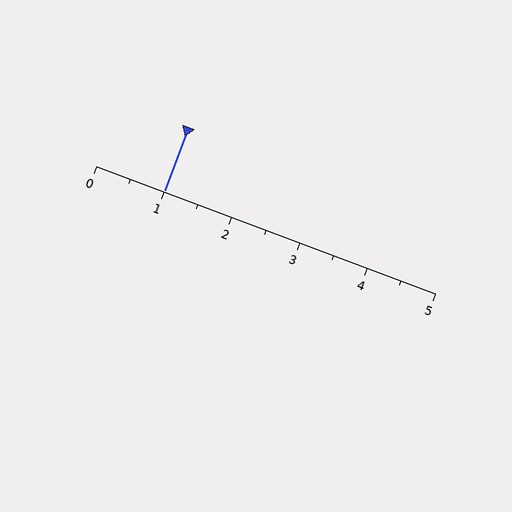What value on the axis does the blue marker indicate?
The marker indicates approximately 1.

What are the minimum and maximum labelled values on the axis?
The axis runs from 0 to 5.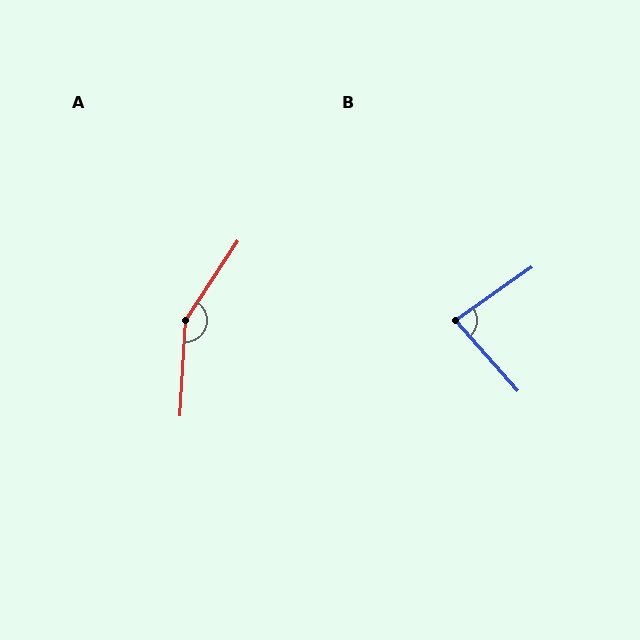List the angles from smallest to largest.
B (84°), A (150°).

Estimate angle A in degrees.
Approximately 150 degrees.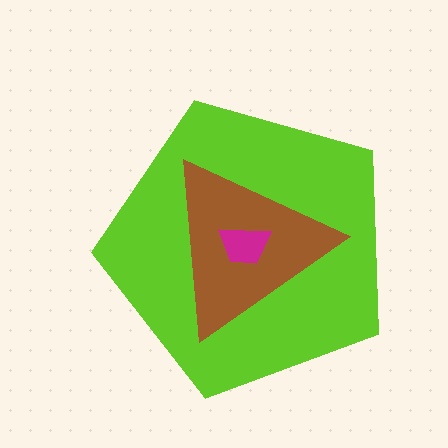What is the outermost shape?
The lime pentagon.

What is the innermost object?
The magenta trapezoid.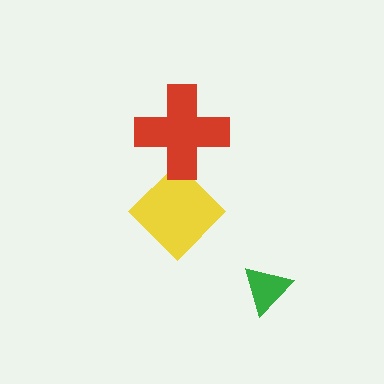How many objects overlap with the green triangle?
0 objects overlap with the green triangle.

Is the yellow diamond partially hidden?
Yes, it is partially covered by another shape.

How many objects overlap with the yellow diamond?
1 object overlaps with the yellow diamond.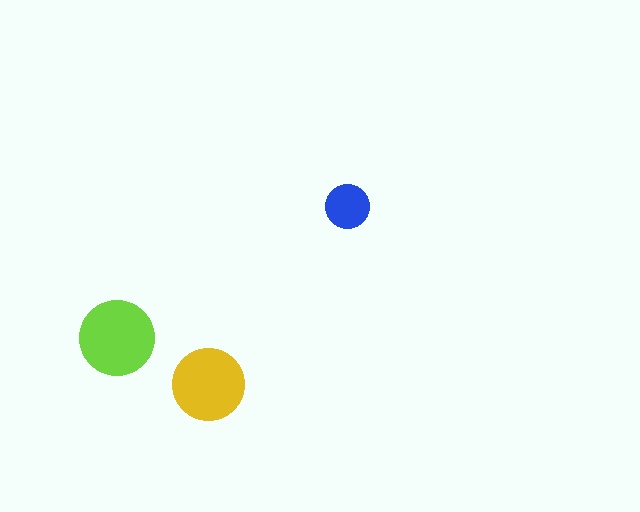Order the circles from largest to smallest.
the lime one, the yellow one, the blue one.